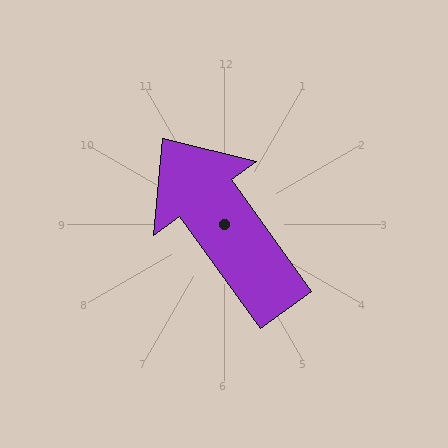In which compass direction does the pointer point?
Northwest.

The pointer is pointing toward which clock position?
Roughly 11 o'clock.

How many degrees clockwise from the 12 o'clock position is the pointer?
Approximately 324 degrees.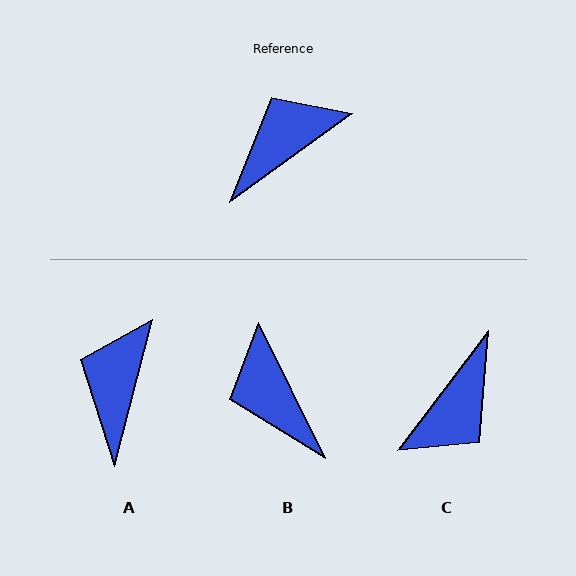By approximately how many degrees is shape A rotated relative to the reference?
Approximately 40 degrees counter-clockwise.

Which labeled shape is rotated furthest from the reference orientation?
C, about 163 degrees away.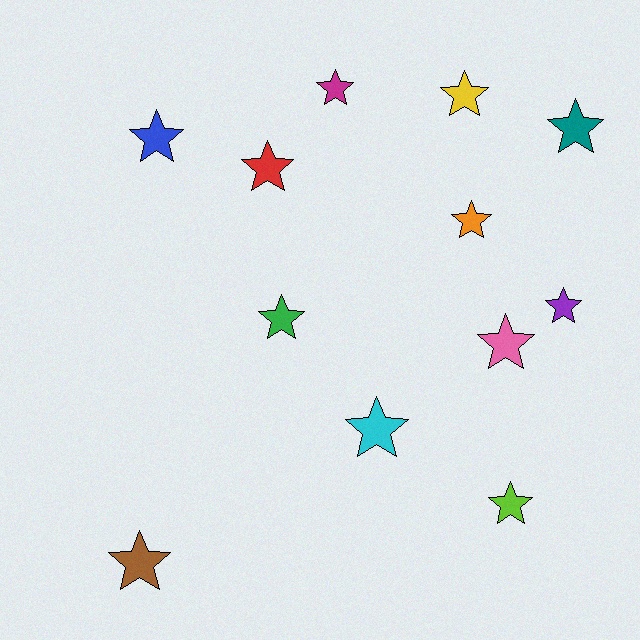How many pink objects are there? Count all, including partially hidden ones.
There is 1 pink object.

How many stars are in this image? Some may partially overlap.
There are 12 stars.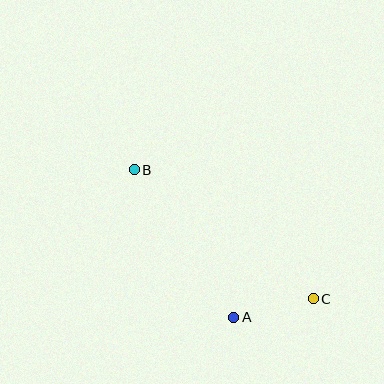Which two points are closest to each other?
Points A and C are closest to each other.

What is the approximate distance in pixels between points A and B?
The distance between A and B is approximately 178 pixels.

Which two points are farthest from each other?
Points B and C are farthest from each other.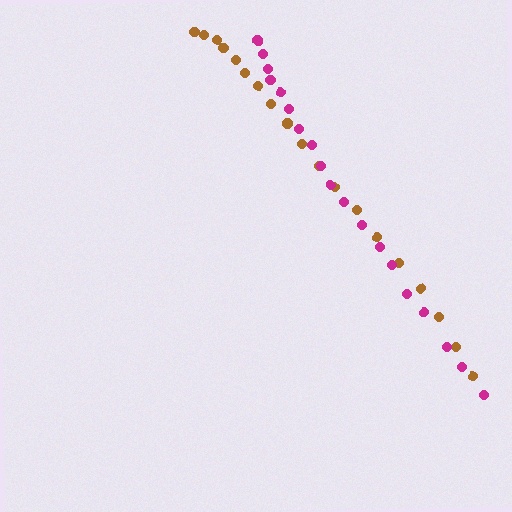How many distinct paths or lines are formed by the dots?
There are 2 distinct paths.